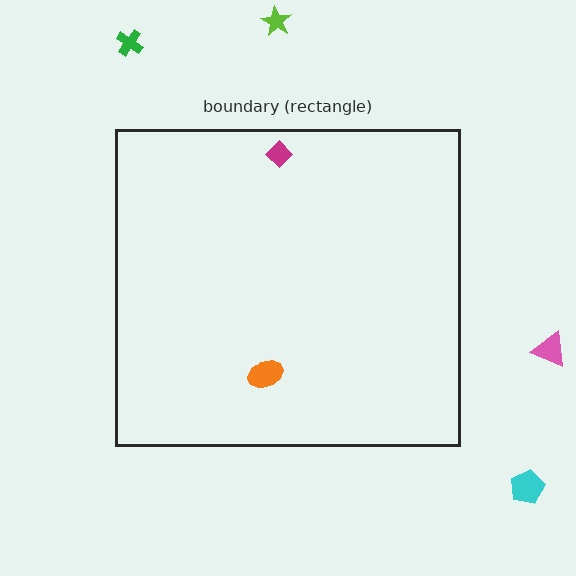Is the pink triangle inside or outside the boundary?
Outside.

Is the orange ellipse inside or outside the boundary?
Inside.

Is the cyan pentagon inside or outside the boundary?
Outside.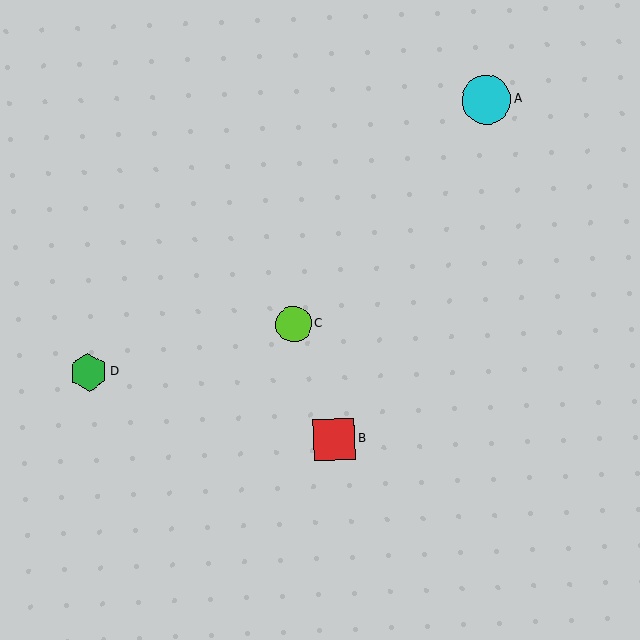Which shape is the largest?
The cyan circle (labeled A) is the largest.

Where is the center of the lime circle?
The center of the lime circle is at (294, 324).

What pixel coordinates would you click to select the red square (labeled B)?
Click at (334, 440) to select the red square B.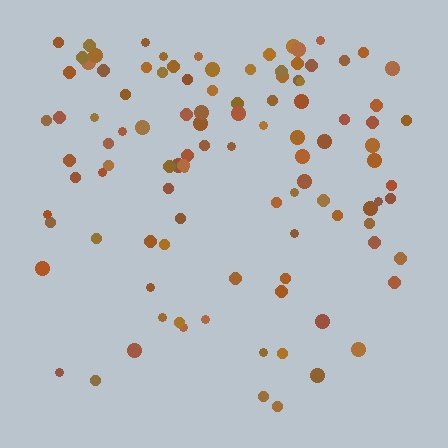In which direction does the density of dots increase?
From bottom to top, with the top side densest.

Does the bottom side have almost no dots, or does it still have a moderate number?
Still a moderate number, just noticeably fewer than the top.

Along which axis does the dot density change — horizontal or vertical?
Vertical.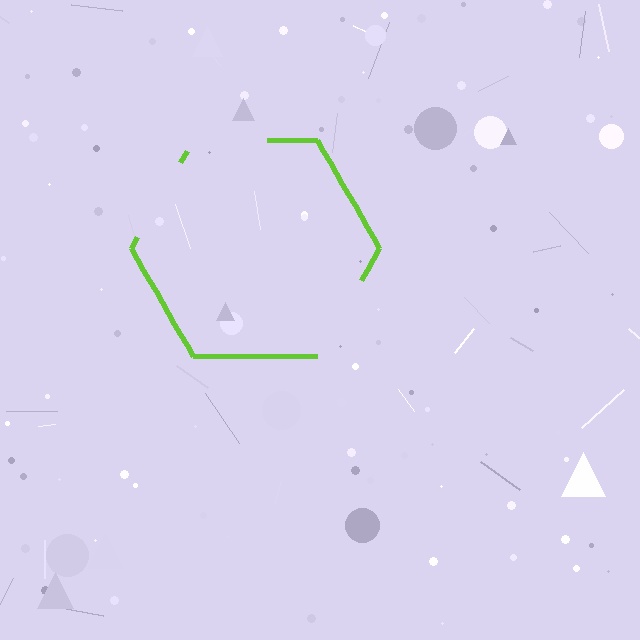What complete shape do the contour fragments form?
The contour fragments form a hexagon.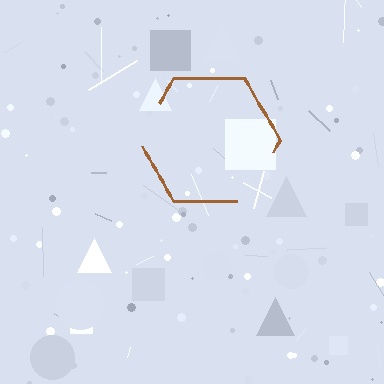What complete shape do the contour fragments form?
The contour fragments form a hexagon.